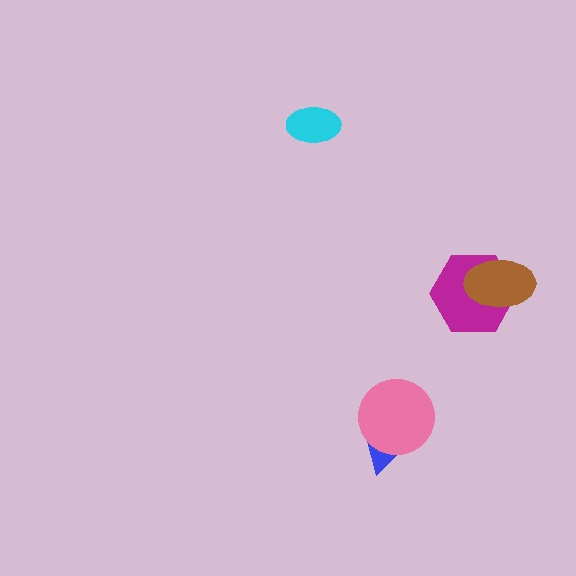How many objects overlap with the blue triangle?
1 object overlaps with the blue triangle.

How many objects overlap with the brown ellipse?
1 object overlaps with the brown ellipse.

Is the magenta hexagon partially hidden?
Yes, it is partially covered by another shape.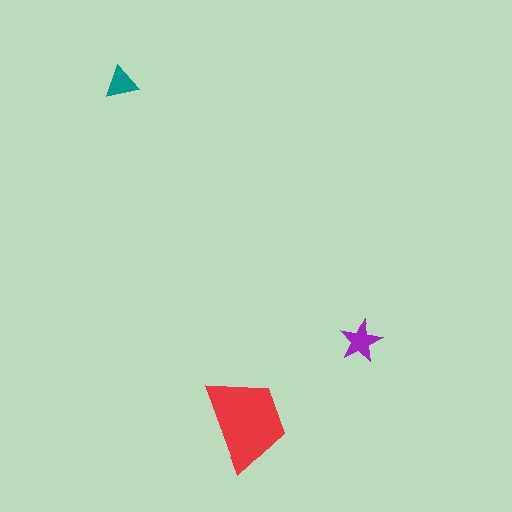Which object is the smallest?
The teal triangle.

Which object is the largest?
The red trapezoid.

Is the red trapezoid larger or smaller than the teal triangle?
Larger.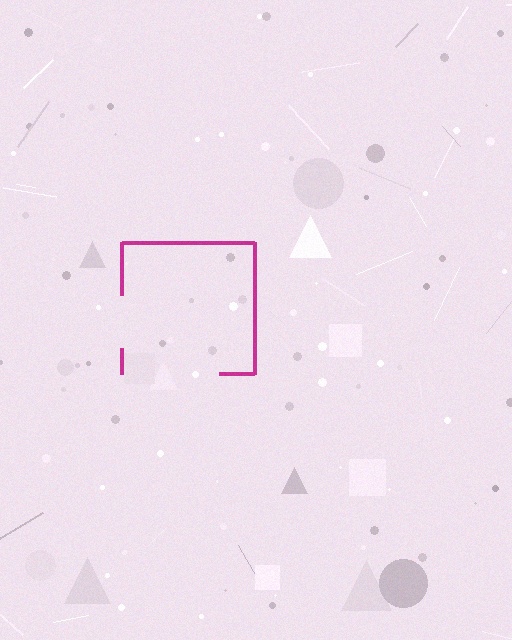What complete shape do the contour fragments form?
The contour fragments form a square.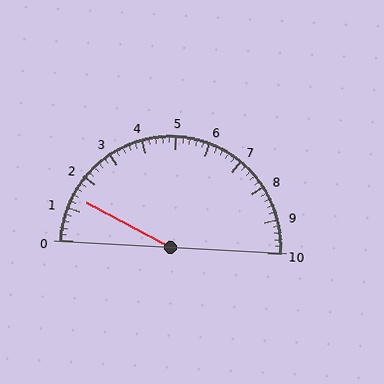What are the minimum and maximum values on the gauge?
The gauge ranges from 0 to 10.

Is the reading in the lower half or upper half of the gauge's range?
The reading is in the lower half of the range (0 to 10).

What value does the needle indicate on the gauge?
The needle indicates approximately 1.4.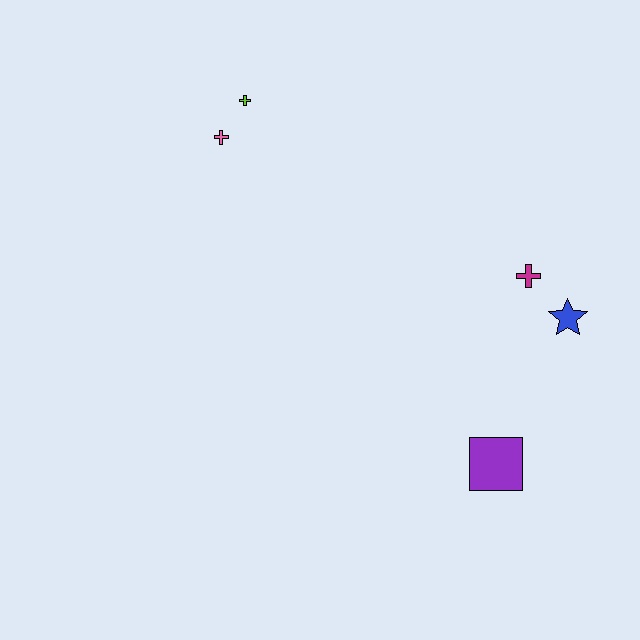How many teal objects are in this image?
There are no teal objects.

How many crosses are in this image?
There are 3 crosses.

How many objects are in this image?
There are 5 objects.